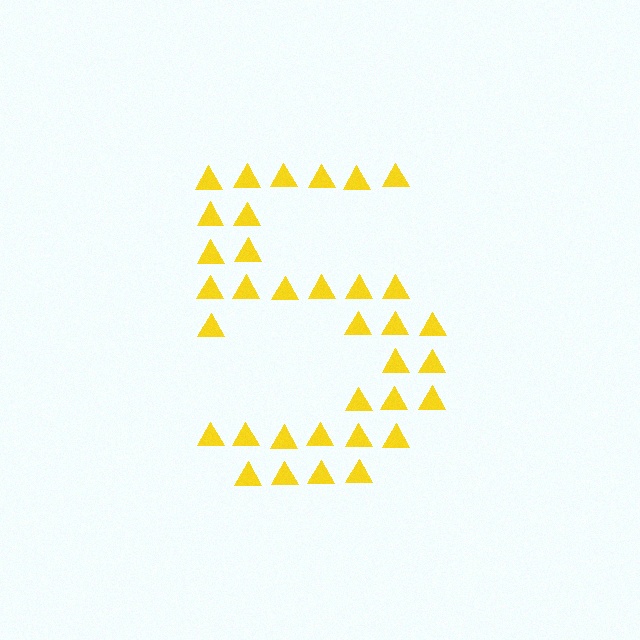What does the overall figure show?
The overall figure shows the digit 5.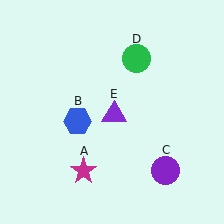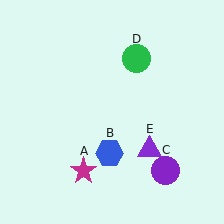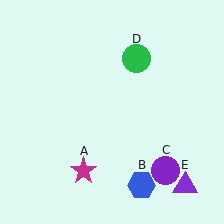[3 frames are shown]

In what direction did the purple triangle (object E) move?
The purple triangle (object E) moved down and to the right.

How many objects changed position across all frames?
2 objects changed position: blue hexagon (object B), purple triangle (object E).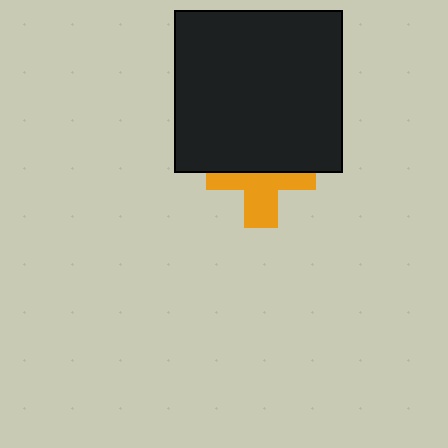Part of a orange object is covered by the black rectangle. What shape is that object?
It is a cross.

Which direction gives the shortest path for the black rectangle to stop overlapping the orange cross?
Moving up gives the shortest separation.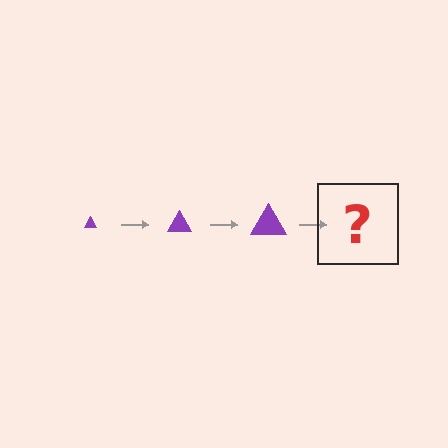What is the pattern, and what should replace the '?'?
The pattern is that the triangle gets progressively larger each step. The '?' should be a purple triangle, larger than the previous one.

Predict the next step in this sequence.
The next step is a purple triangle, larger than the previous one.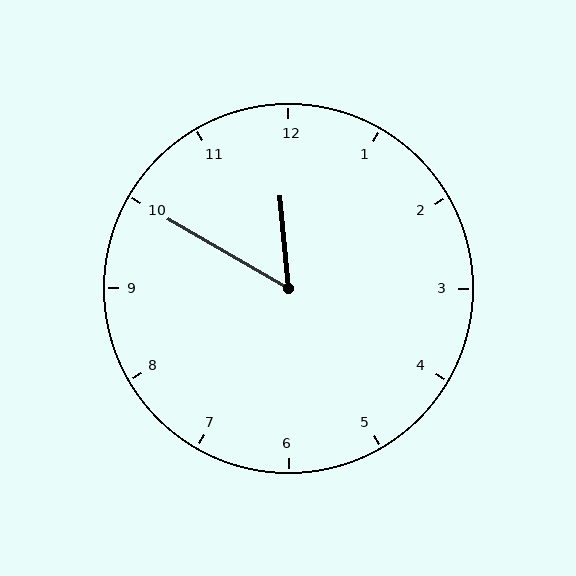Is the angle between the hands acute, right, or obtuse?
It is acute.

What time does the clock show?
11:50.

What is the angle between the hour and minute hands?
Approximately 55 degrees.